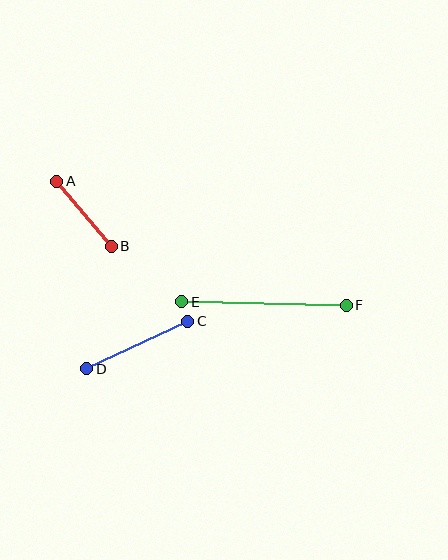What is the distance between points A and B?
The distance is approximately 85 pixels.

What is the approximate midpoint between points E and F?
The midpoint is at approximately (264, 303) pixels.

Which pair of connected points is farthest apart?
Points E and F are farthest apart.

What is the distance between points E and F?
The distance is approximately 164 pixels.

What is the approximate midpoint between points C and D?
The midpoint is at approximately (137, 345) pixels.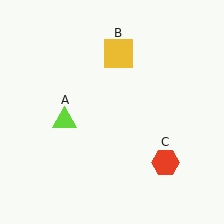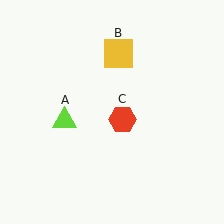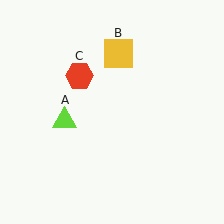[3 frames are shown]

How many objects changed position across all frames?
1 object changed position: red hexagon (object C).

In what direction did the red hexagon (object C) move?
The red hexagon (object C) moved up and to the left.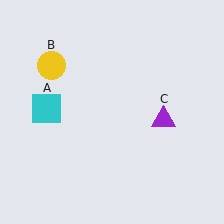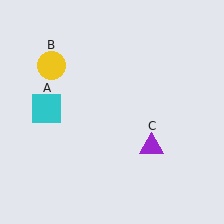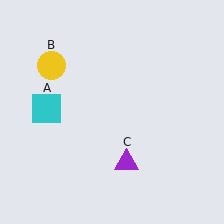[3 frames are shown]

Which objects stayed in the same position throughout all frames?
Cyan square (object A) and yellow circle (object B) remained stationary.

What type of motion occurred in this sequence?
The purple triangle (object C) rotated clockwise around the center of the scene.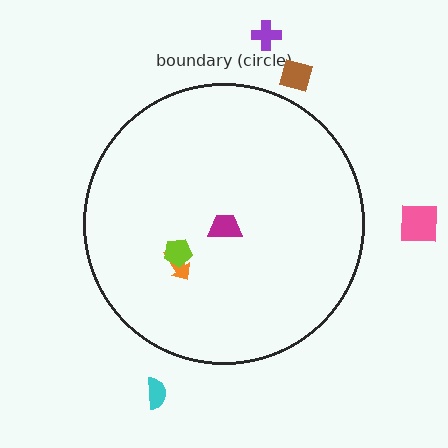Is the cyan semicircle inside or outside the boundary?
Outside.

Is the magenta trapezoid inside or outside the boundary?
Inside.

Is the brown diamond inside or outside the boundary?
Outside.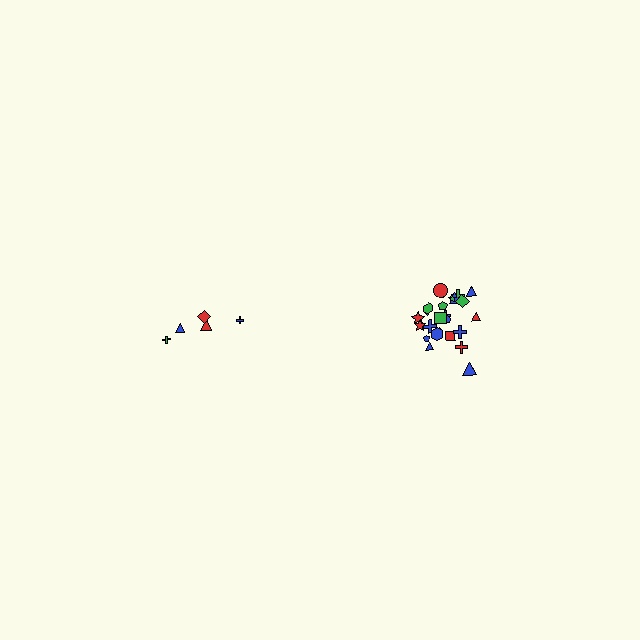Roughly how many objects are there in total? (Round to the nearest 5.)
Roughly 30 objects in total.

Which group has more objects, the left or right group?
The right group.